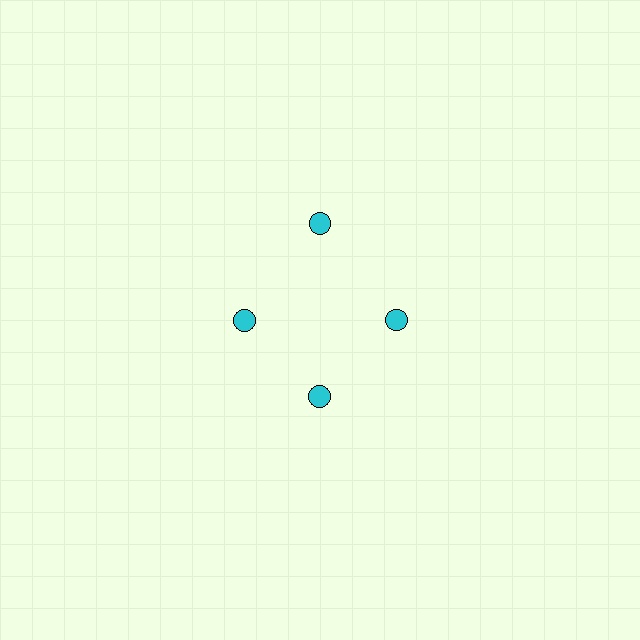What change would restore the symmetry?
The symmetry would be restored by moving it inward, back onto the ring so that all 4 circles sit at equal angles and equal distance from the center.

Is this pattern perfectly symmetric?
No. The 4 cyan circles are arranged in a ring, but one element near the 12 o'clock position is pushed outward from the center, breaking the 4-fold rotational symmetry.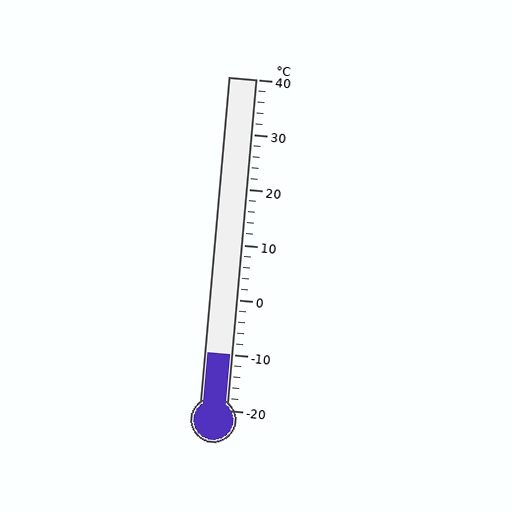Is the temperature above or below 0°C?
The temperature is below 0°C.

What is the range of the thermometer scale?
The thermometer scale ranges from -20°C to 40°C.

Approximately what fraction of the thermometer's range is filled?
The thermometer is filled to approximately 15% of its range.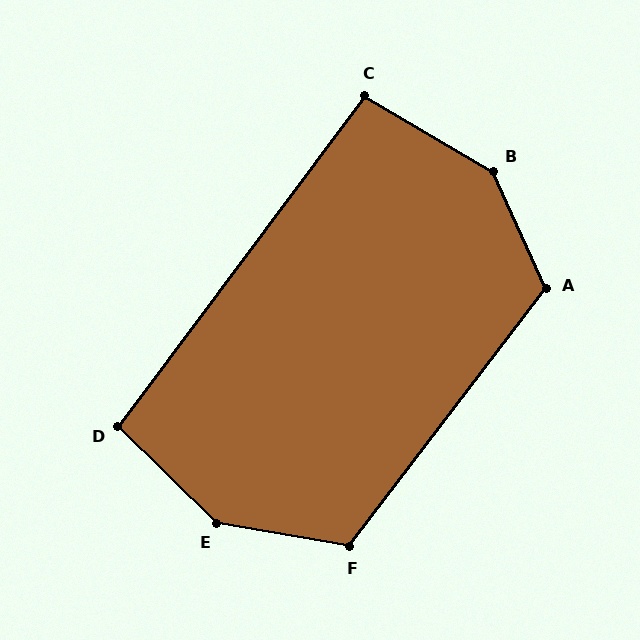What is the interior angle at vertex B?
Approximately 145 degrees (obtuse).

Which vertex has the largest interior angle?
E, at approximately 145 degrees.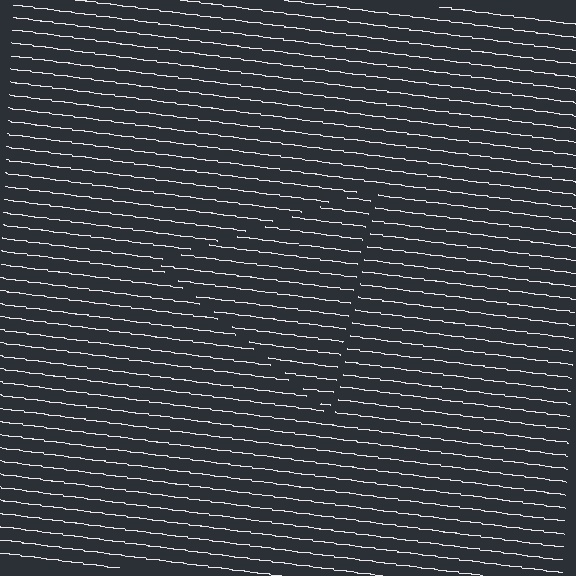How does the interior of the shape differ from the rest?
The interior of the shape contains the same grating, shifted by half a period — the contour is defined by the phase discontinuity where line-ends from the inner and outer gratings abut.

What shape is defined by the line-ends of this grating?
An illusory triangle. The interior of the shape contains the same grating, shifted by half a period — the contour is defined by the phase discontinuity where line-ends from the inner and outer gratings abut.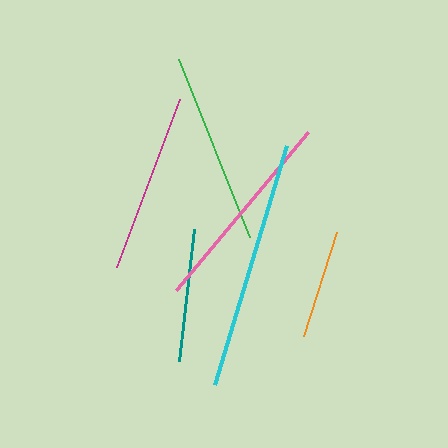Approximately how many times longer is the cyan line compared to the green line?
The cyan line is approximately 1.3 times the length of the green line.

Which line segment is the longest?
The cyan line is the longest at approximately 249 pixels.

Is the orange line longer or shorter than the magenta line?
The magenta line is longer than the orange line.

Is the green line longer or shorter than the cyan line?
The cyan line is longer than the green line.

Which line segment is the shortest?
The orange line is the shortest at approximately 109 pixels.